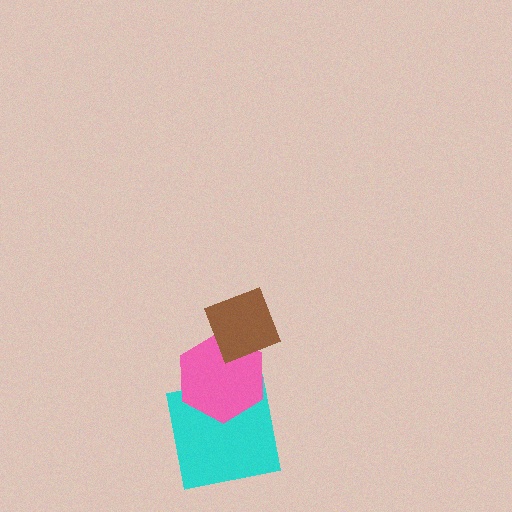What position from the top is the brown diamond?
The brown diamond is 1st from the top.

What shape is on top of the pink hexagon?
The brown diamond is on top of the pink hexagon.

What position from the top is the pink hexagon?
The pink hexagon is 2nd from the top.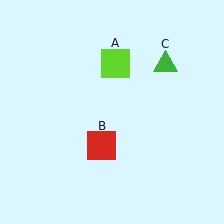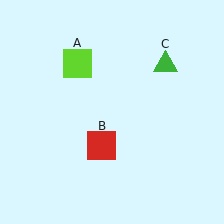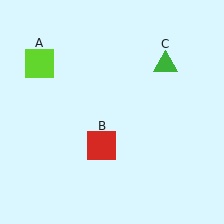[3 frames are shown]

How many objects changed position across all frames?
1 object changed position: lime square (object A).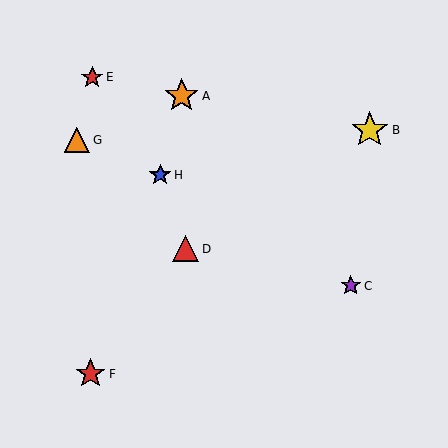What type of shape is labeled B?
Shape B is a yellow star.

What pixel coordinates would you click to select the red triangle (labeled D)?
Click at (186, 249) to select the red triangle D.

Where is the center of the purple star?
The center of the purple star is at (351, 286).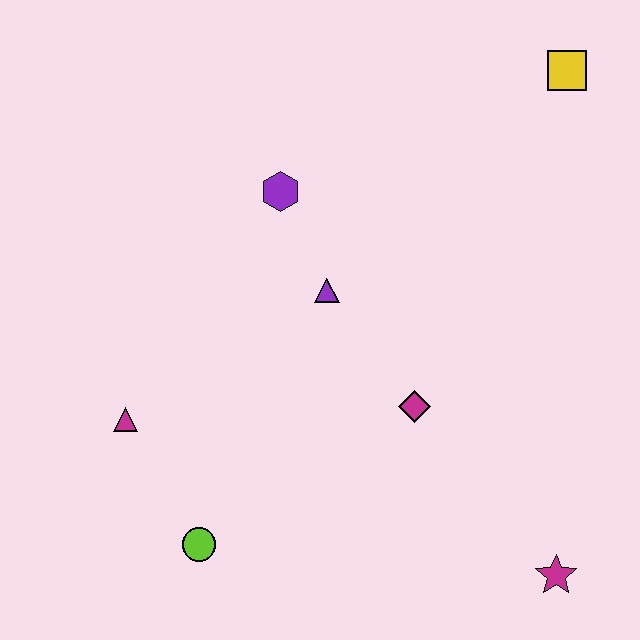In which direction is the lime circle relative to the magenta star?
The lime circle is to the left of the magenta star.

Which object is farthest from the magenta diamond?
The yellow square is farthest from the magenta diamond.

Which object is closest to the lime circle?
The magenta triangle is closest to the lime circle.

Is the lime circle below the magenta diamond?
Yes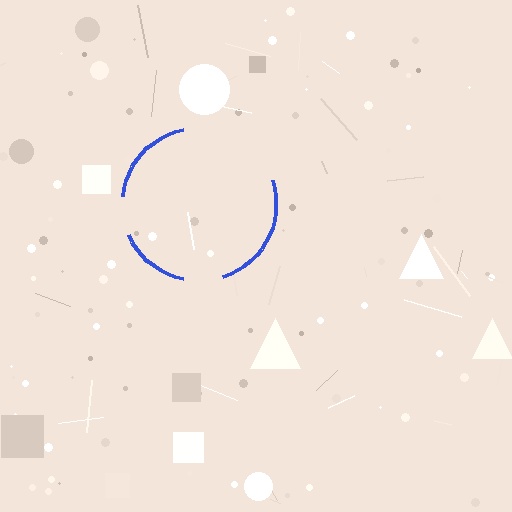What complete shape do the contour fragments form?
The contour fragments form a circle.